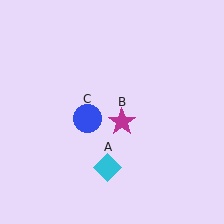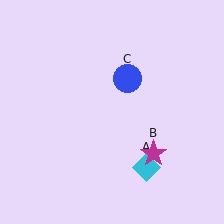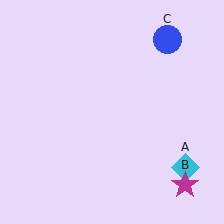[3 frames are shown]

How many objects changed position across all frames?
3 objects changed position: cyan diamond (object A), magenta star (object B), blue circle (object C).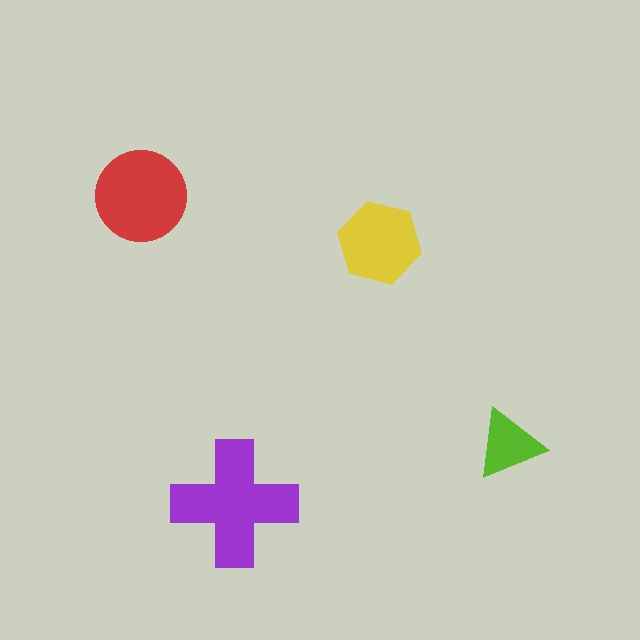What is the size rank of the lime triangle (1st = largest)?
4th.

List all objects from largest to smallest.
The purple cross, the red circle, the yellow hexagon, the lime triangle.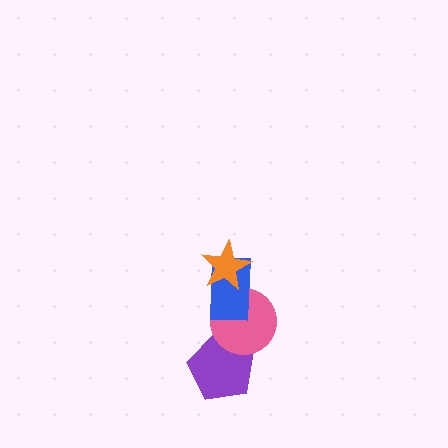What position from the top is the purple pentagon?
The purple pentagon is 4th from the top.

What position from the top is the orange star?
The orange star is 1st from the top.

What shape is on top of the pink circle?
The blue rectangle is on top of the pink circle.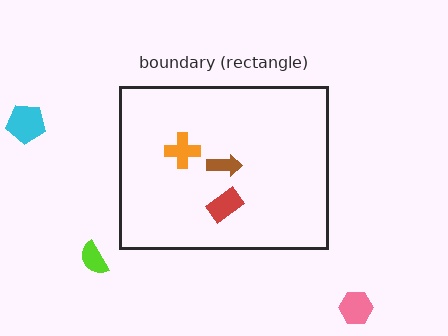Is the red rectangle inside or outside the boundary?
Inside.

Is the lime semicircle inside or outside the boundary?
Outside.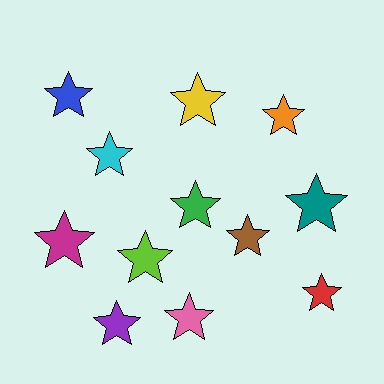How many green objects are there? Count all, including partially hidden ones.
There is 1 green object.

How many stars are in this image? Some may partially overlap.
There are 12 stars.